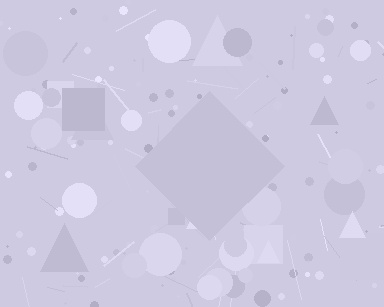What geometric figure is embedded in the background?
A diamond is embedded in the background.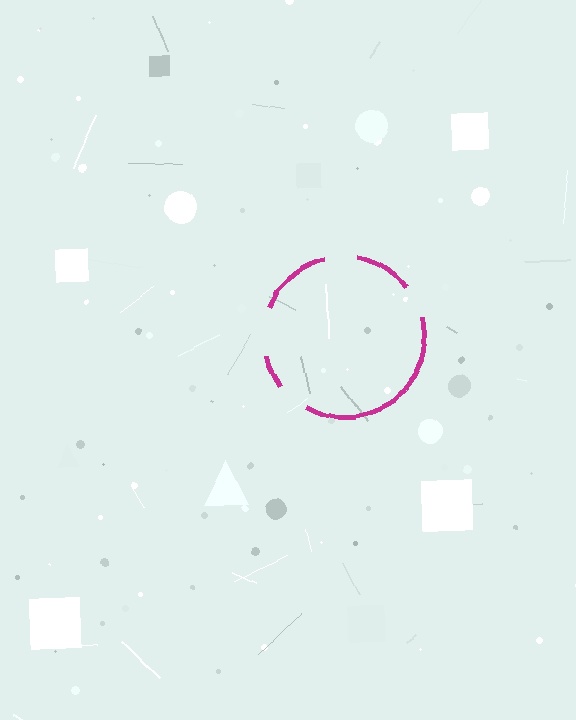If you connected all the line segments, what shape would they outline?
They would outline a circle.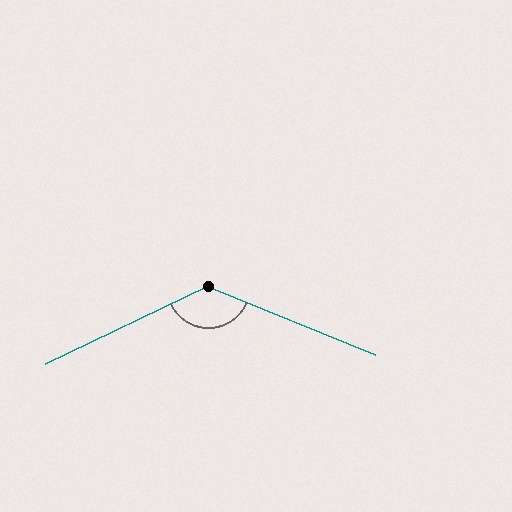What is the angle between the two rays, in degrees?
Approximately 132 degrees.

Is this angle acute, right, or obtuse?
It is obtuse.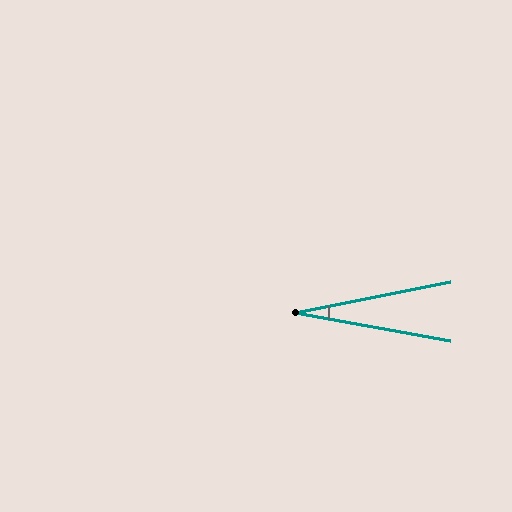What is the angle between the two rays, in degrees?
Approximately 22 degrees.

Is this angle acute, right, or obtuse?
It is acute.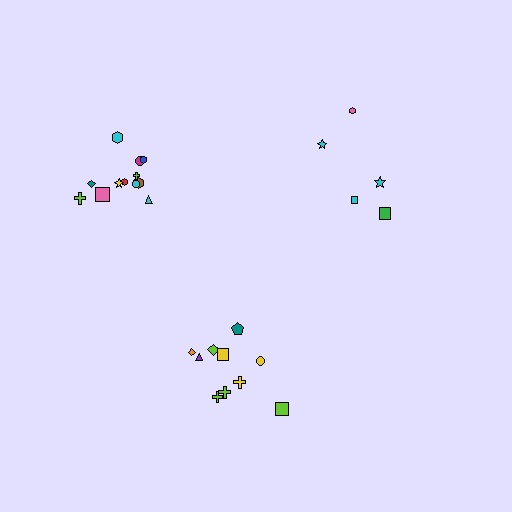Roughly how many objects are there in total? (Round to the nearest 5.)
Roughly 25 objects in total.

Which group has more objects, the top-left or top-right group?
The top-left group.